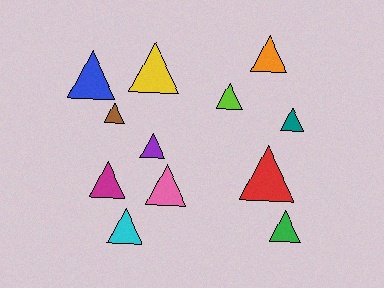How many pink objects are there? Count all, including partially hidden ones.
There is 1 pink object.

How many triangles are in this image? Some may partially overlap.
There are 12 triangles.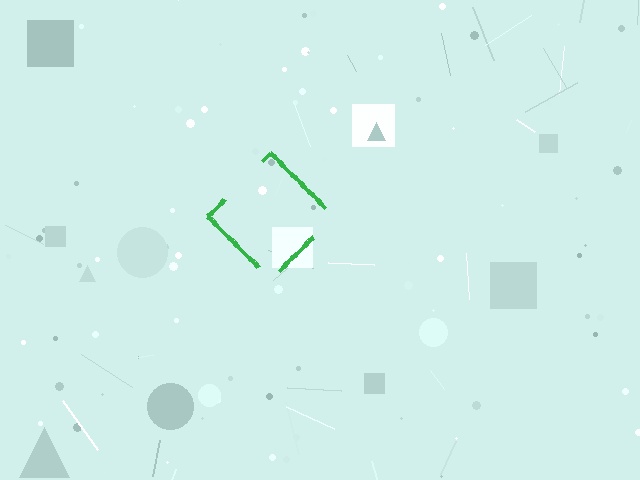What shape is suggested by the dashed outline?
The dashed outline suggests a diamond.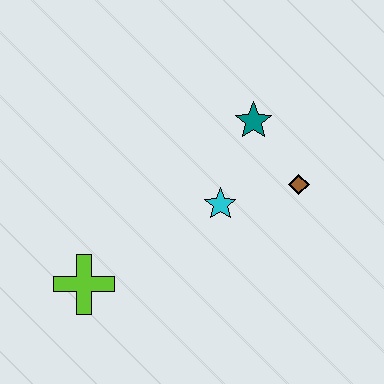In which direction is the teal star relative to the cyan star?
The teal star is above the cyan star.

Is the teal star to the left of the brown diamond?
Yes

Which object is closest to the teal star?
The brown diamond is closest to the teal star.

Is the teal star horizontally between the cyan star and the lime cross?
No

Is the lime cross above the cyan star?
No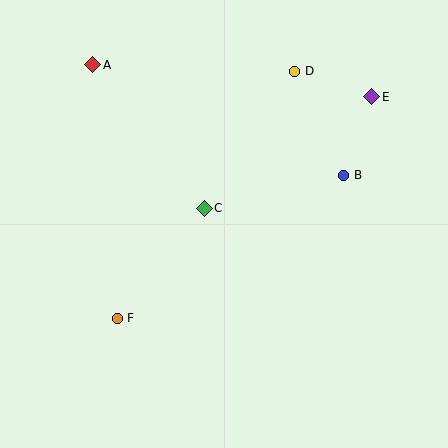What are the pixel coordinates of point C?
Point C is at (204, 208).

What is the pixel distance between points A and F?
The distance between A and F is 255 pixels.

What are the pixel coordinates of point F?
Point F is at (117, 318).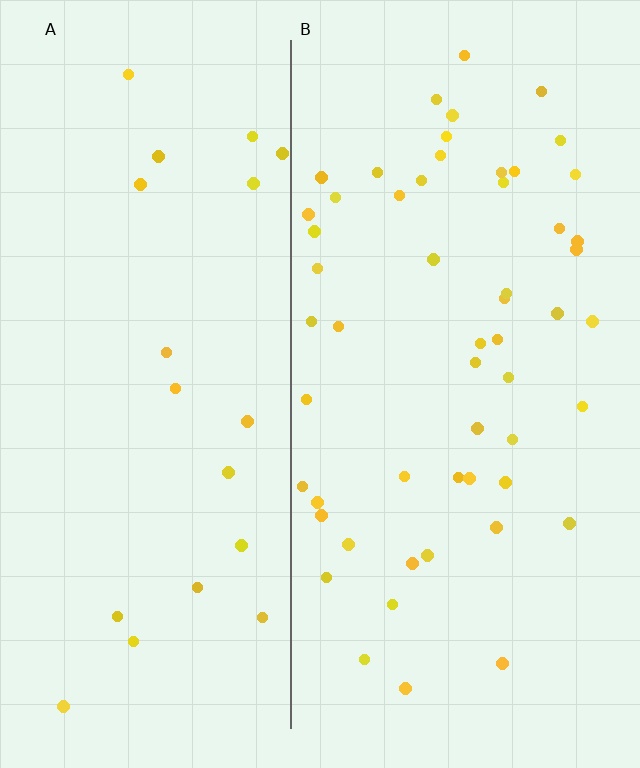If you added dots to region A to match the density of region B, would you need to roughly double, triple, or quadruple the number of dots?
Approximately triple.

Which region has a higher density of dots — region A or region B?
B (the right).